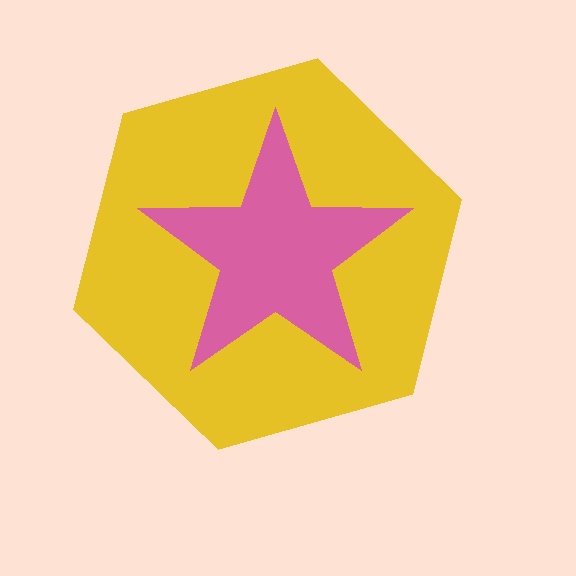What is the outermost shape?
The yellow hexagon.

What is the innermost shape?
The pink star.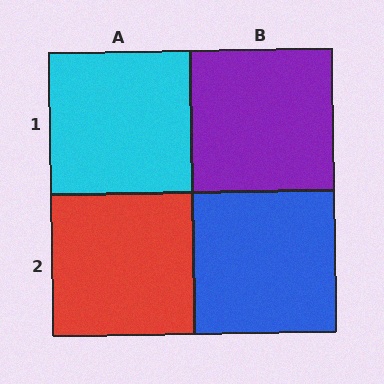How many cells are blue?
1 cell is blue.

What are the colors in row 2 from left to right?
Red, blue.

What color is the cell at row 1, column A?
Cyan.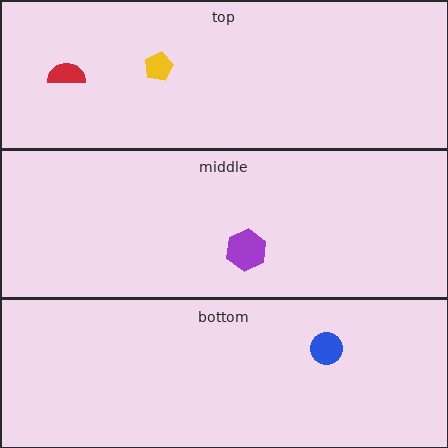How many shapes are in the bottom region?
1.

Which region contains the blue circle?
The bottom region.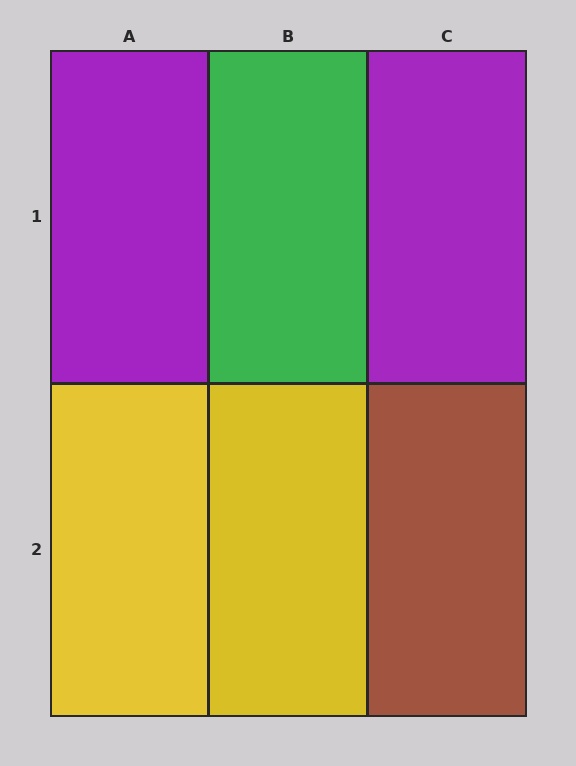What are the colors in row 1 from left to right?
Purple, green, purple.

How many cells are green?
1 cell is green.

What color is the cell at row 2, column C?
Brown.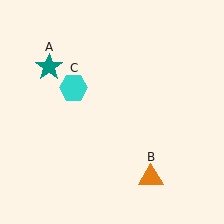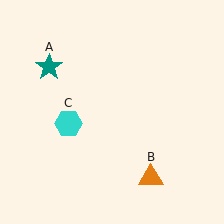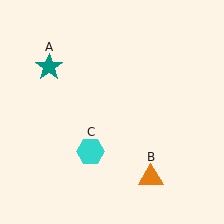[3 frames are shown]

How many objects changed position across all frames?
1 object changed position: cyan hexagon (object C).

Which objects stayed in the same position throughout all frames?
Teal star (object A) and orange triangle (object B) remained stationary.